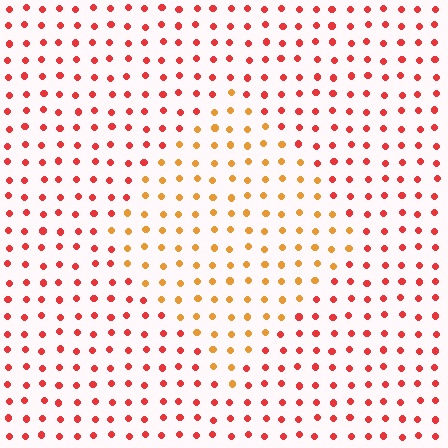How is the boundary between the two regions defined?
The boundary is defined purely by a slight shift in hue (about 36 degrees). Spacing, size, and orientation are identical on both sides.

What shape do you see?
I see a diamond.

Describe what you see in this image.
The image is filled with small red elements in a uniform arrangement. A diamond-shaped region is visible where the elements are tinted to a slightly different hue, forming a subtle color boundary.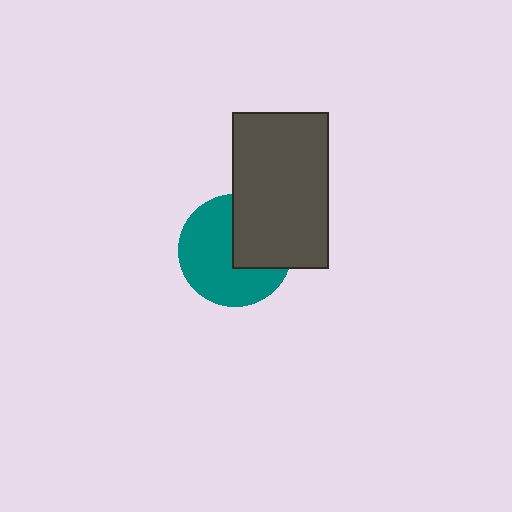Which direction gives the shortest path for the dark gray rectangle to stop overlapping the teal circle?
Moving toward the upper-right gives the shortest separation.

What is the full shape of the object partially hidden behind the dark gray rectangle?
The partially hidden object is a teal circle.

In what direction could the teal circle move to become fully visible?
The teal circle could move toward the lower-left. That would shift it out from behind the dark gray rectangle entirely.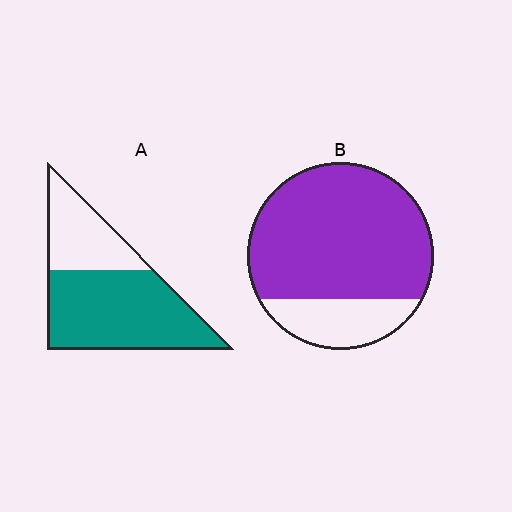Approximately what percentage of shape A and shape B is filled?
A is approximately 65% and B is approximately 80%.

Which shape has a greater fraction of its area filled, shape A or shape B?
Shape B.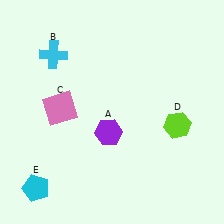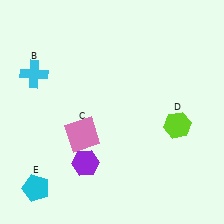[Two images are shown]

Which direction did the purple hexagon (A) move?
The purple hexagon (A) moved down.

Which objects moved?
The objects that moved are: the purple hexagon (A), the cyan cross (B), the pink square (C).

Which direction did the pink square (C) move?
The pink square (C) moved down.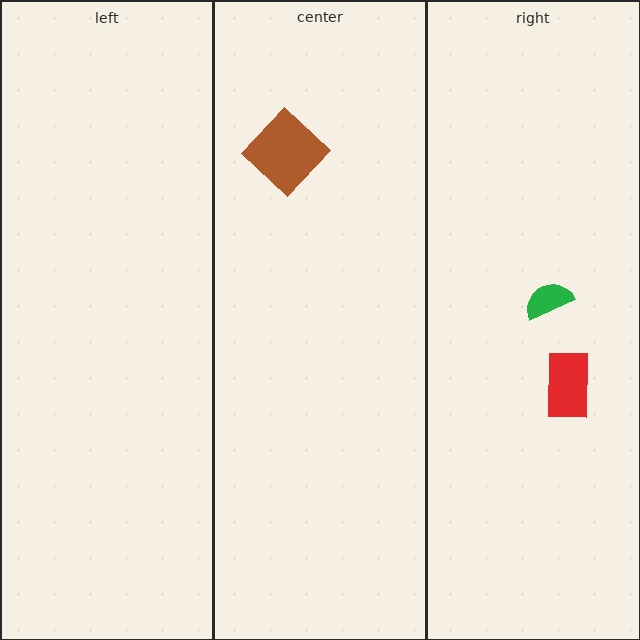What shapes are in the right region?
The red rectangle, the green semicircle.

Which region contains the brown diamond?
The center region.